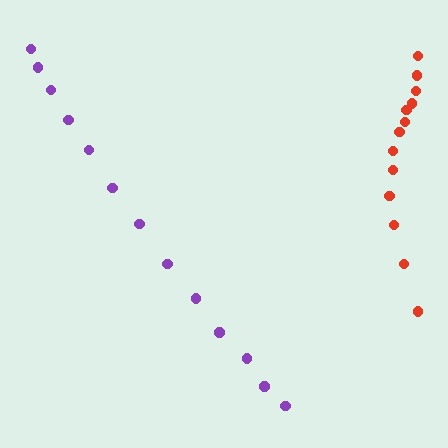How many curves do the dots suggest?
There are 2 distinct paths.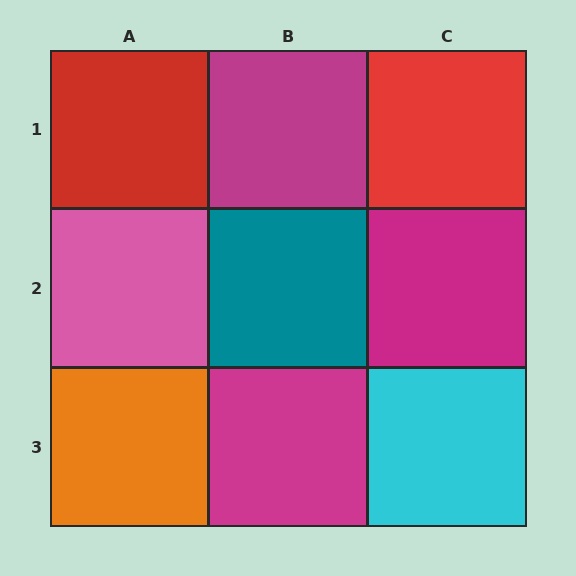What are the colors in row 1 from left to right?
Red, magenta, red.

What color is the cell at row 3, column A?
Orange.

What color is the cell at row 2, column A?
Pink.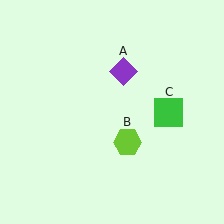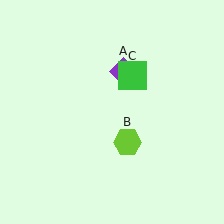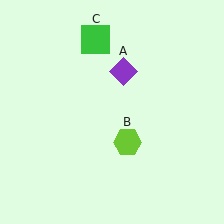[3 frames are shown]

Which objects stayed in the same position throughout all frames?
Purple diamond (object A) and lime hexagon (object B) remained stationary.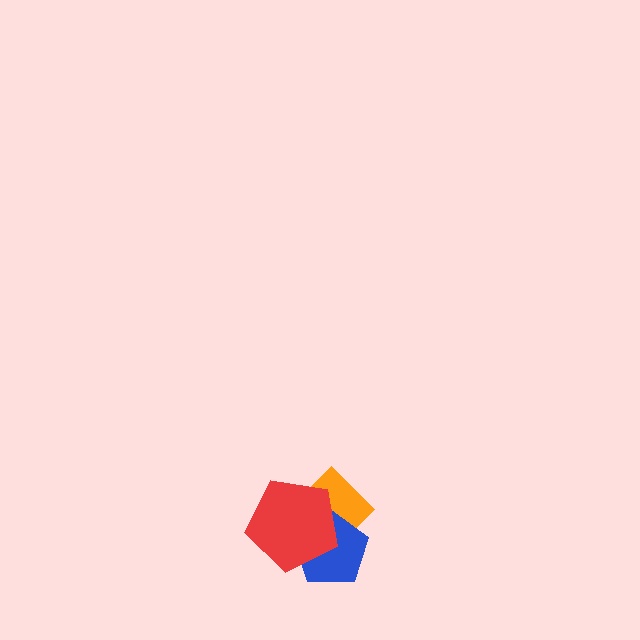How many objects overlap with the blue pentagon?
2 objects overlap with the blue pentagon.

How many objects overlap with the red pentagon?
2 objects overlap with the red pentagon.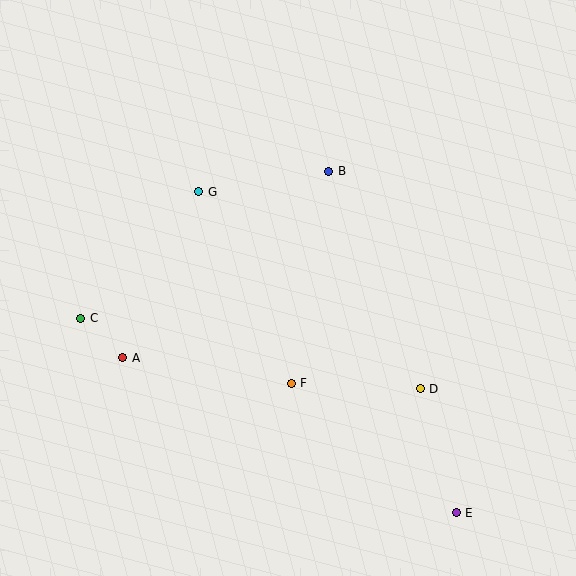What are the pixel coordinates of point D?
Point D is at (420, 389).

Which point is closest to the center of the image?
Point F at (291, 383) is closest to the center.